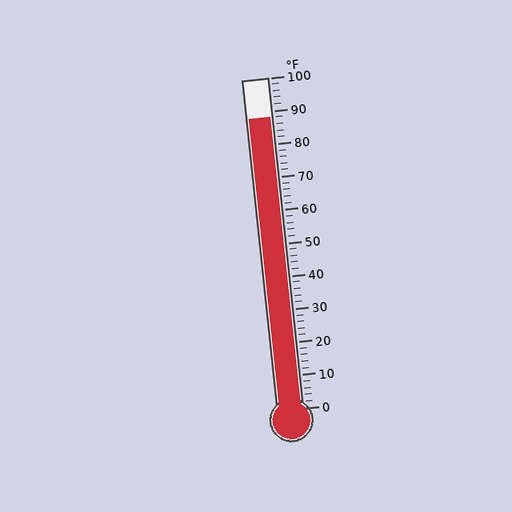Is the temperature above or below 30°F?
The temperature is above 30°F.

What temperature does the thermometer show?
The thermometer shows approximately 88°F.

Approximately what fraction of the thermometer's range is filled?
The thermometer is filled to approximately 90% of its range.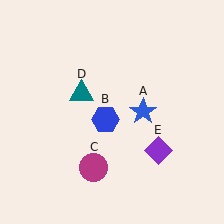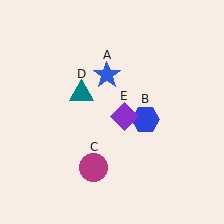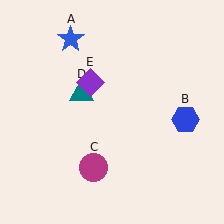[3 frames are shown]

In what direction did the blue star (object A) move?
The blue star (object A) moved up and to the left.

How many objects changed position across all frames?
3 objects changed position: blue star (object A), blue hexagon (object B), purple diamond (object E).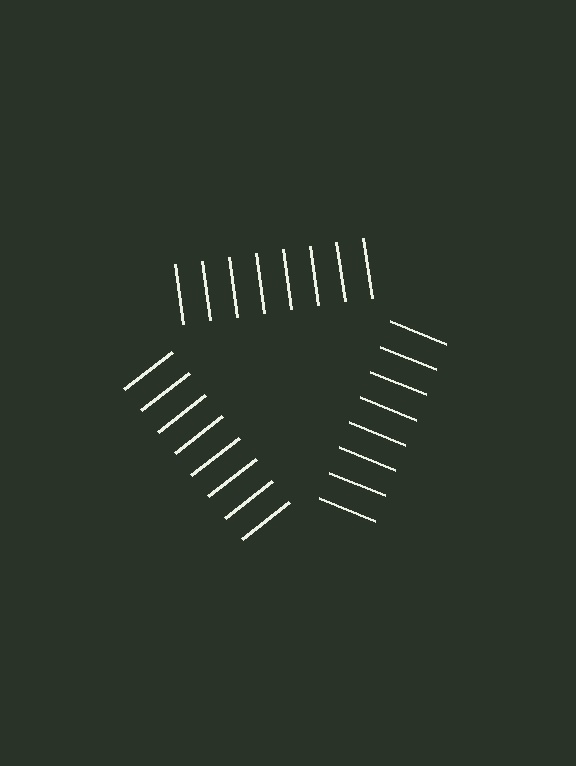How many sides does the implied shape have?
3 sides — the line-ends trace a triangle.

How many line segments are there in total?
24 — 8 along each of the 3 edges.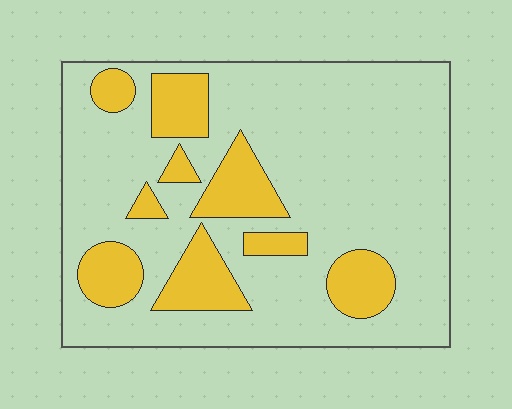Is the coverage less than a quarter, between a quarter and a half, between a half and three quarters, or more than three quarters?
Less than a quarter.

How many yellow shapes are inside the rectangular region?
9.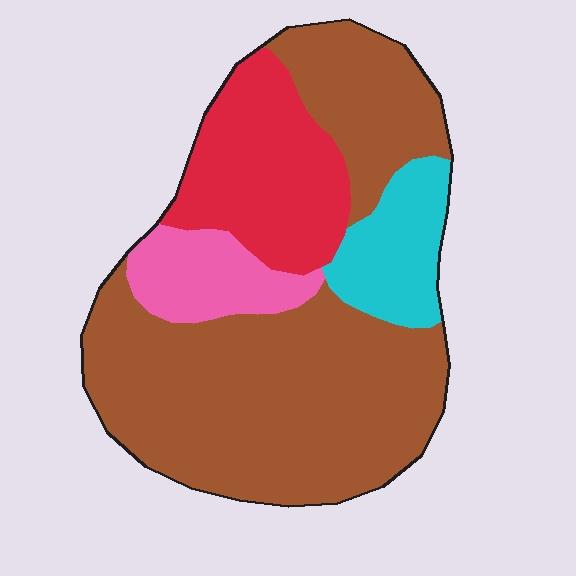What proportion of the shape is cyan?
Cyan covers 11% of the shape.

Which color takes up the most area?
Brown, at roughly 60%.